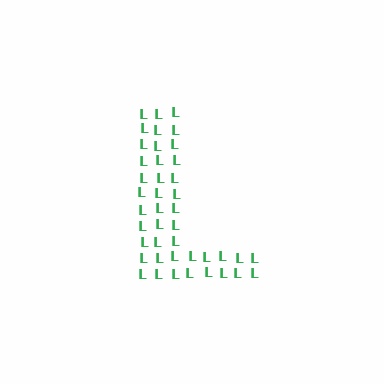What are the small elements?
The small elements are letter L's.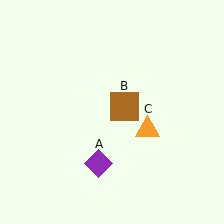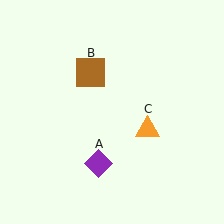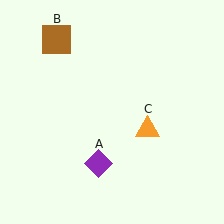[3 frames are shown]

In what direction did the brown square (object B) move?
The brown square (object B) moved up and to the left.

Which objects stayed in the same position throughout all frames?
Purple diamond (object A) and orange triangle (object C) remained stationary.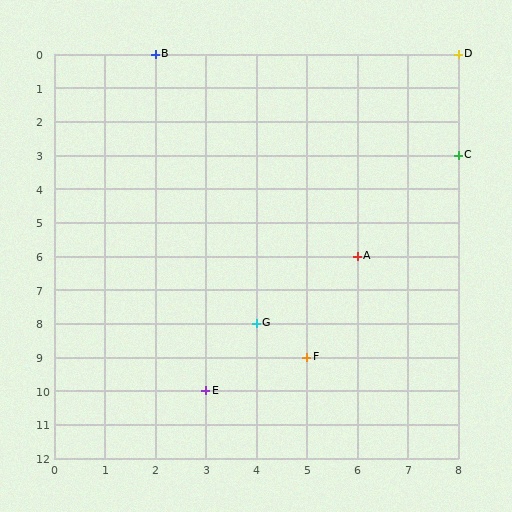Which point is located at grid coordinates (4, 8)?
Point G is at (4, 8).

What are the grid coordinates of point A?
Point A is at grid coordinates (6, 6).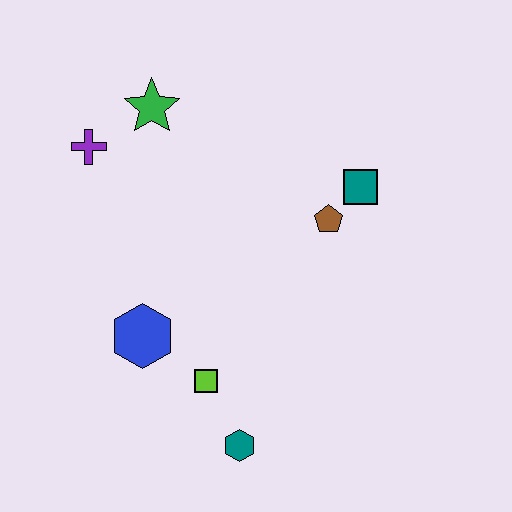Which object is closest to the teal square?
The brown pentagon is closest to the teal square.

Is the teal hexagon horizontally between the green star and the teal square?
Yes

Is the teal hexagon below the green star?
Yes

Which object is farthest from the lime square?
The green star is farthest from the lime square.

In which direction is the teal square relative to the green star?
The teal square is to the right of the green star.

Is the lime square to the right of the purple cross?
Yes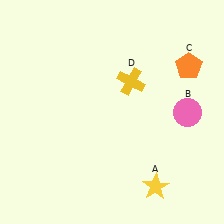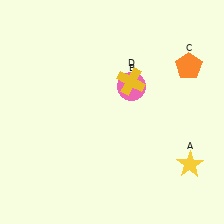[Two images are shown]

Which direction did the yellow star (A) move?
The yellow star (A) moved right.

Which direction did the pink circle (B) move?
The pink circle (B) moved left.